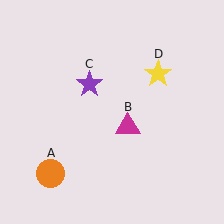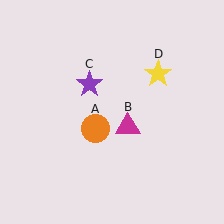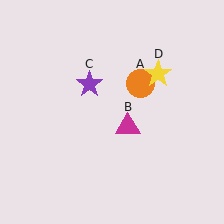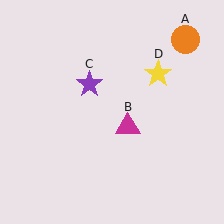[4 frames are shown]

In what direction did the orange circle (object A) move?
The orange circle (object A) moved up and to the right.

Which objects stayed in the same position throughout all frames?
Magenta triangle (object B) and purple star (object C) and yellow star (object D) remained stationary.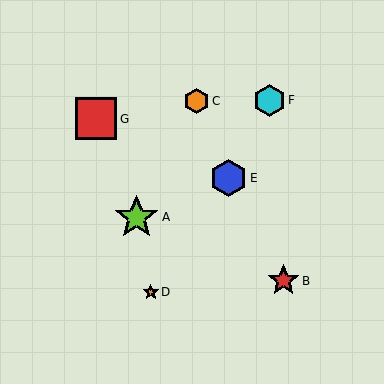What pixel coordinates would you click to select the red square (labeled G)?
Click at (96, 119) to select the red square G.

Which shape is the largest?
The lime star (labeled A) is the largest.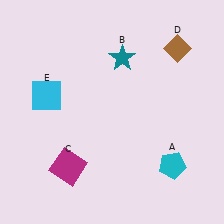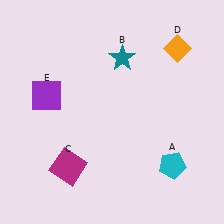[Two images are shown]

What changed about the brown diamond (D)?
In Image 1, D is brown. In Image 2, it changed to orange.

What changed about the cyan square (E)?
In Image 1, E is cyan. In Image 2, it changed to purple.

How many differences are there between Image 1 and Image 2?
There are 2 differences between the two images.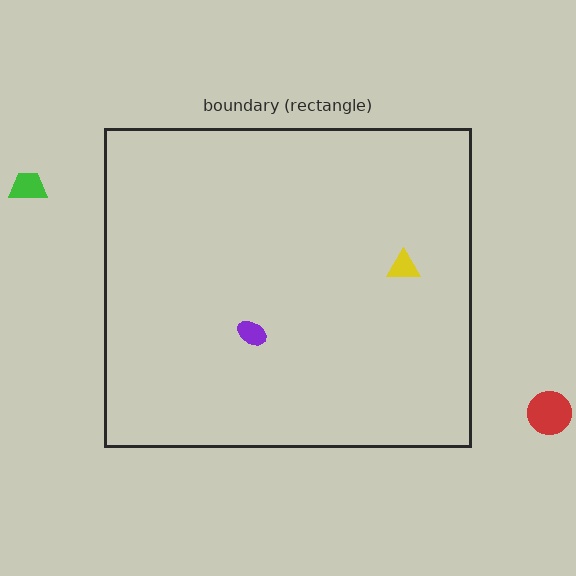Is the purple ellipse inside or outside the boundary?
Inside.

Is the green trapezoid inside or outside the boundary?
Outside.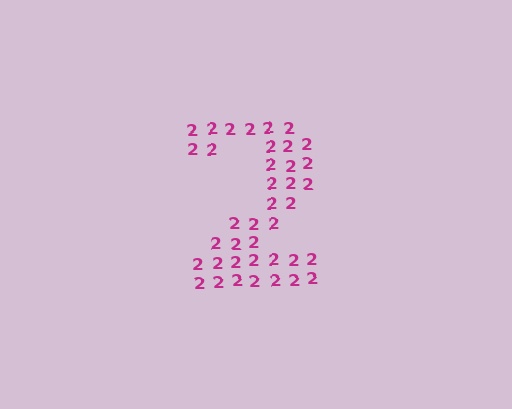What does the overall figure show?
The overall figure shows the digit 2.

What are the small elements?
The small elements are digit 2's.